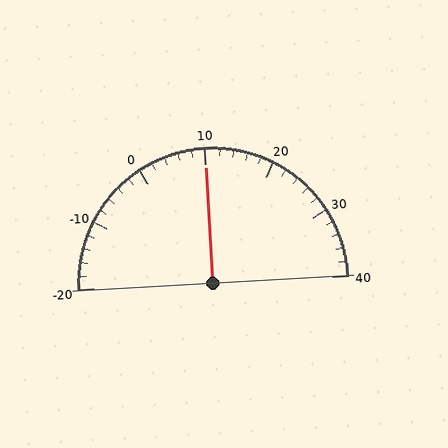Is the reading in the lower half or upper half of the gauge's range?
The reading is in the upper half of the range (-20 to 40).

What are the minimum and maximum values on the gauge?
The gauge ranges from -20 to 40.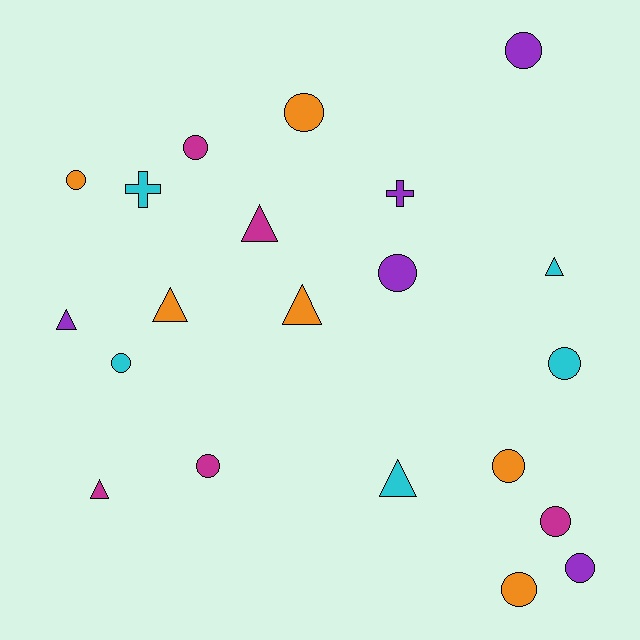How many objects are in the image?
There are 21 objects.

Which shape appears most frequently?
Circle, with 12 objects.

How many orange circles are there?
There are 4 orange circles.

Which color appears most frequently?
Orange, with 6 objects.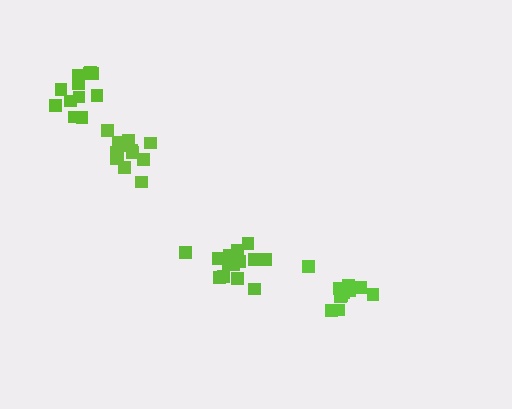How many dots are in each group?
Group 1: 12 dots, Group 2: 16 dots, Group 3: 13 dots, Group 4: 12 dots (53 total).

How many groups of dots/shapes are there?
There are 4 groups.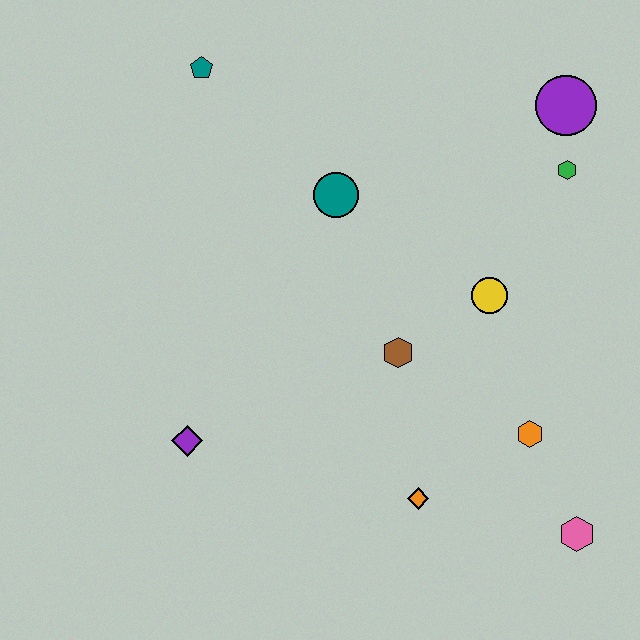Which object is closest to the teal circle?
The brown hexagon is closest to the teal circle.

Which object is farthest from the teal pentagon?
The pink hexagon is farthest from the teal pentagon.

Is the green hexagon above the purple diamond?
Yes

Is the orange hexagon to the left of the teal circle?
No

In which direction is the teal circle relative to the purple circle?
The teal circle is to the left of the purple circle.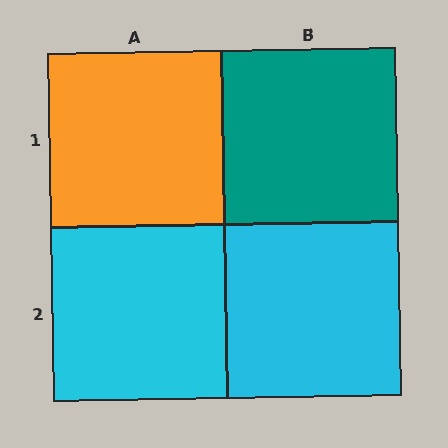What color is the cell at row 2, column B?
Cyan.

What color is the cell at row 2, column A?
Cyan.